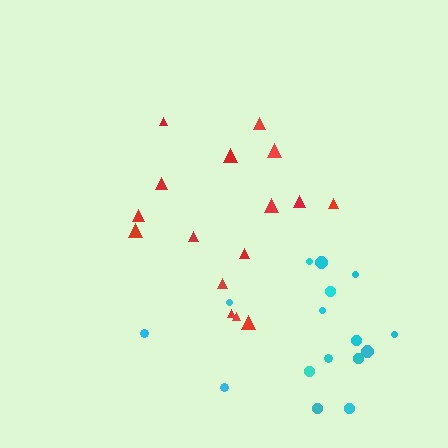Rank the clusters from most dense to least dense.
red, cyan.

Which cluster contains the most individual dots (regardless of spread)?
Red (16).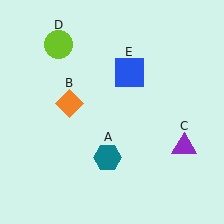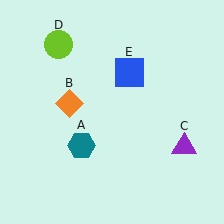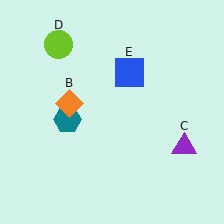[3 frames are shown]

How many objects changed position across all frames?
1 object changed position: teal hexagon (object A).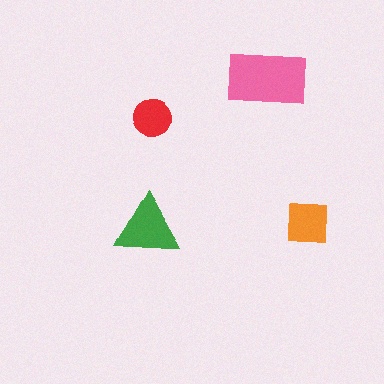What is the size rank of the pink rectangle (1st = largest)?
1st.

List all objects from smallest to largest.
The red circle, the orange square, the green triangle, the pink rectangle.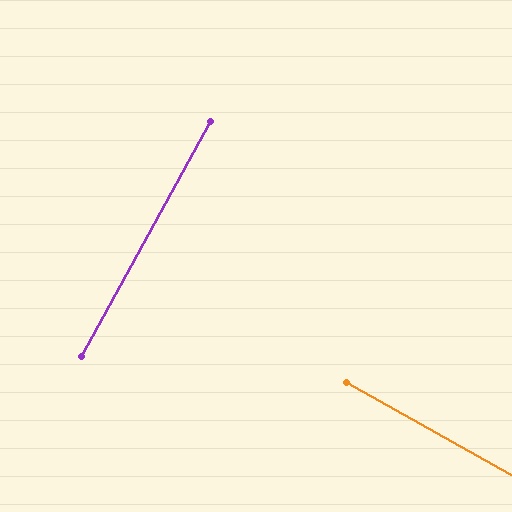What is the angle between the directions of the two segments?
Approximately 89 degrees.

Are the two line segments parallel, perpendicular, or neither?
Perpendicular — they meet at approximately 89°.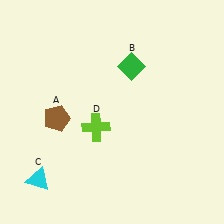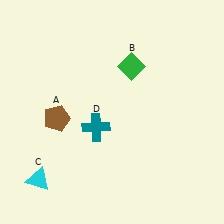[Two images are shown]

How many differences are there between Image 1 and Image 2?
There is 1 difference between the two images.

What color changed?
The cross (D) changed from lime in Image 1 to teal in Image 2.